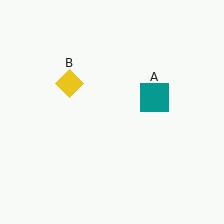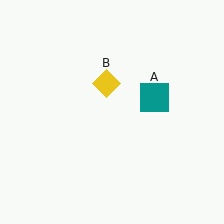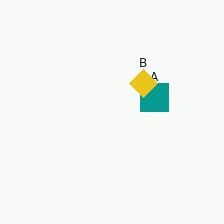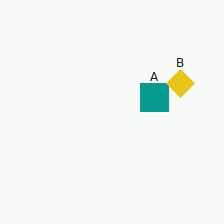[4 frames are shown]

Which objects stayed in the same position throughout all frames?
Teal square (object A) remained stationary.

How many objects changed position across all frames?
1 object changed position: yellow diamond (object B).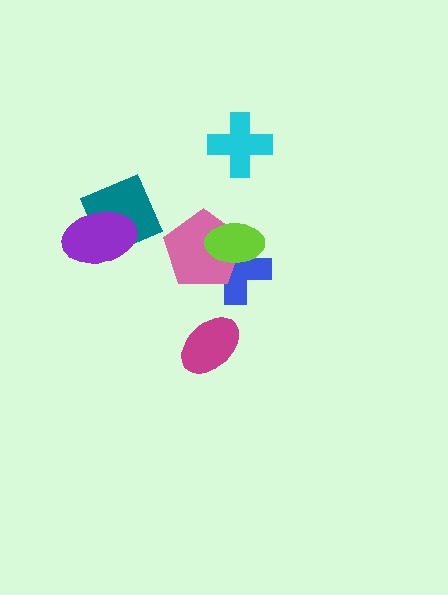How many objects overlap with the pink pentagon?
2 objects overlap with the pink pentagon.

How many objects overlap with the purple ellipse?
1 object overlaps with the purple ellipse.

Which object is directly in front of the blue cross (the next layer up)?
The pink pentagon is directly in front of the blue cross.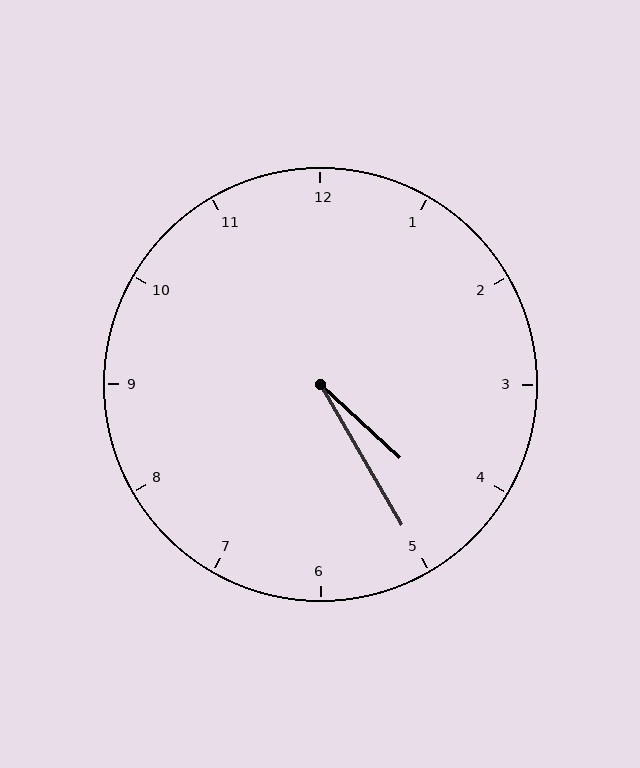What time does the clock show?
4:25.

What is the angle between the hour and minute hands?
Approximately 18 degrees.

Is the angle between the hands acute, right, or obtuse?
It is acute.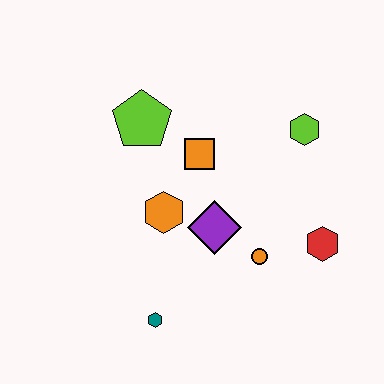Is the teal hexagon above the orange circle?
No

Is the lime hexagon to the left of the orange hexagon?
No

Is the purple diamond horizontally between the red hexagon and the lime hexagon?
No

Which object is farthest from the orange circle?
The lime pentagon is farthest from the orange circle.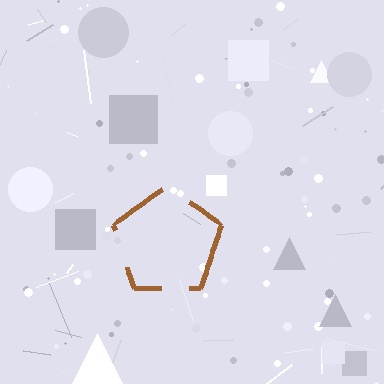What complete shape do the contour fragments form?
The contour fragments form a pentagon.